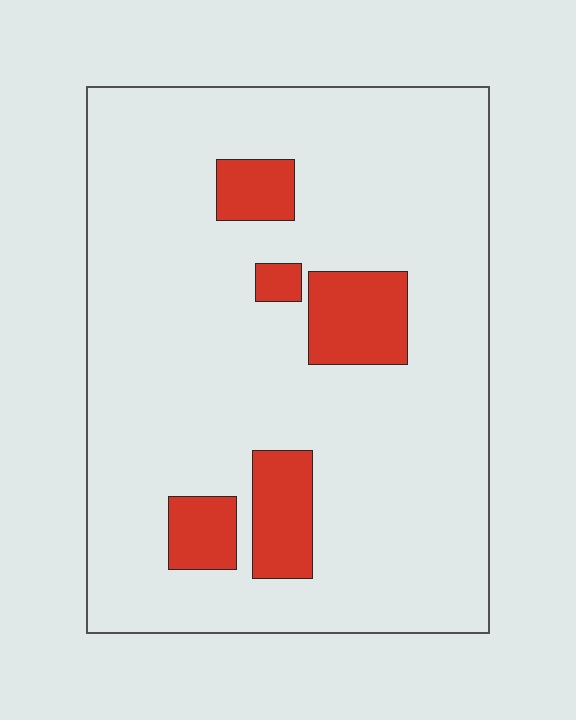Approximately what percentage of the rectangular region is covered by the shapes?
Approximately 15%.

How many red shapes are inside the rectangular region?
5.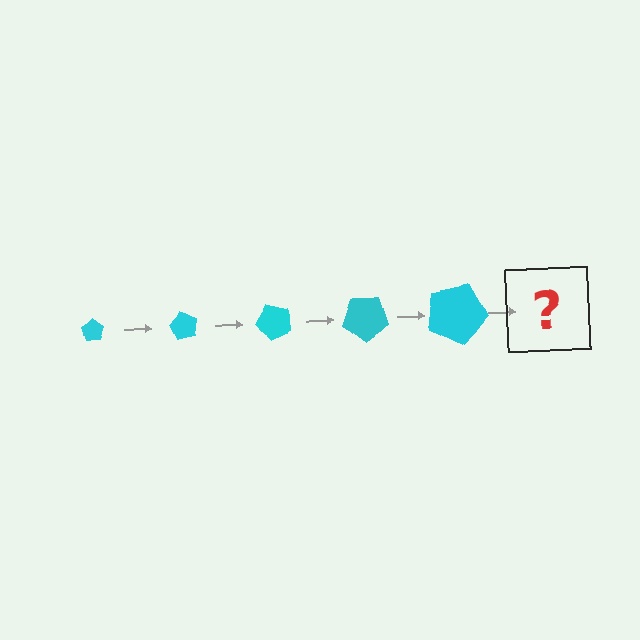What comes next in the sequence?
The next element should be a pentagon, larger than the previous one and rotated 300 degrees from the start.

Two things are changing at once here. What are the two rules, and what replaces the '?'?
The two rules are that the pentagon grows larger each step and it rotates 60 degrees each step. The '?' should be a pentagon, larger than the previous one and rotated 300 degrees from the start.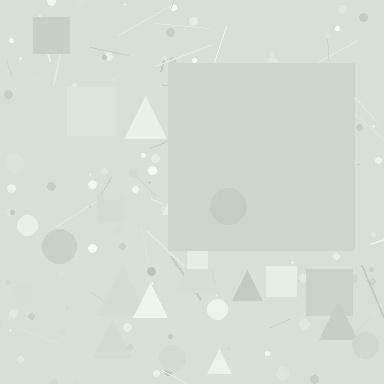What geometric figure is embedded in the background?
A square is embedded in the background.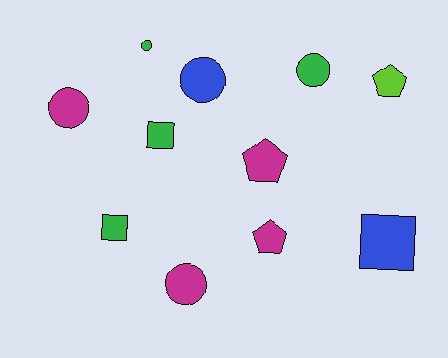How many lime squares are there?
There are no lime squares.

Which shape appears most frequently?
Circle, with 5 objects.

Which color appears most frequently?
Magenta, with 4 objects.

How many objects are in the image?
There are 11 objects.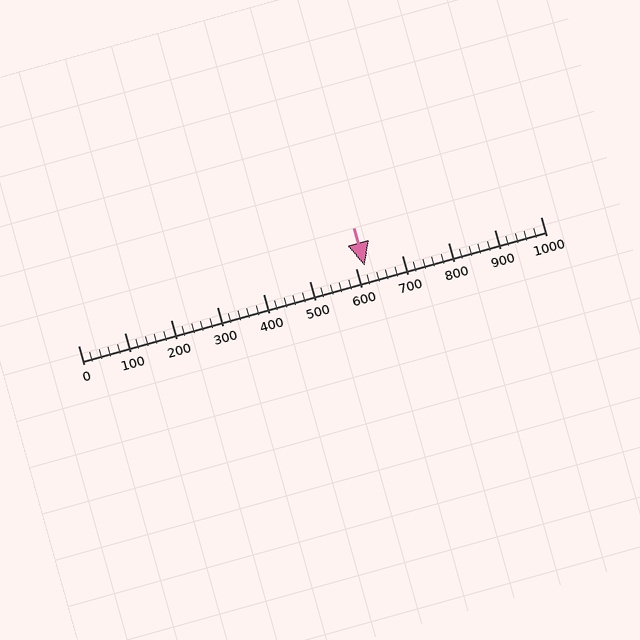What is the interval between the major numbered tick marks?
The major tick marks are spaced 100 units apart.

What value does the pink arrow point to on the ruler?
The pink arrow points to approximately 620.